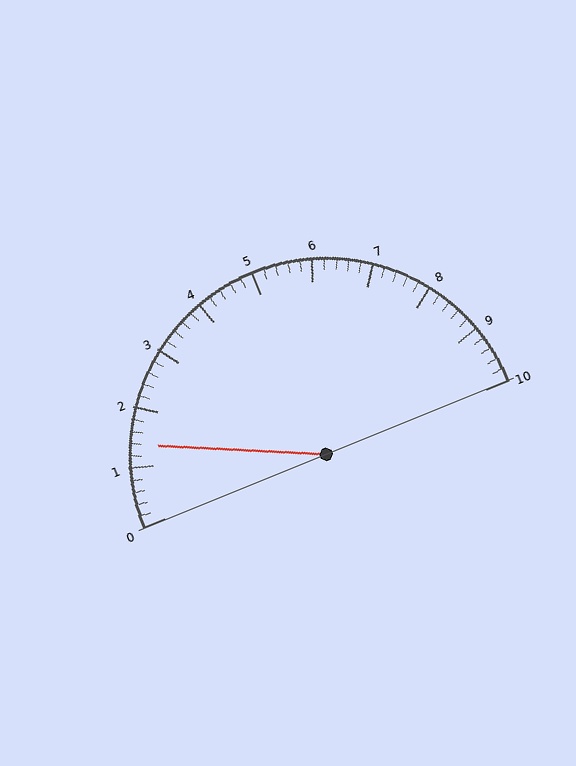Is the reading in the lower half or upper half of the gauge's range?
The reading is in the lower half of the range (0 to 10).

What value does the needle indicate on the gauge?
The needle indicates approximately 1.4.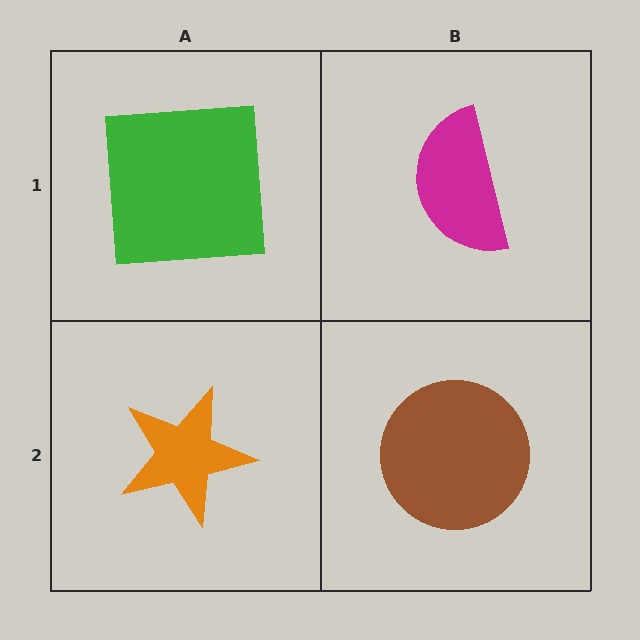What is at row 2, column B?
A brown circle.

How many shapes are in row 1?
2 shapes.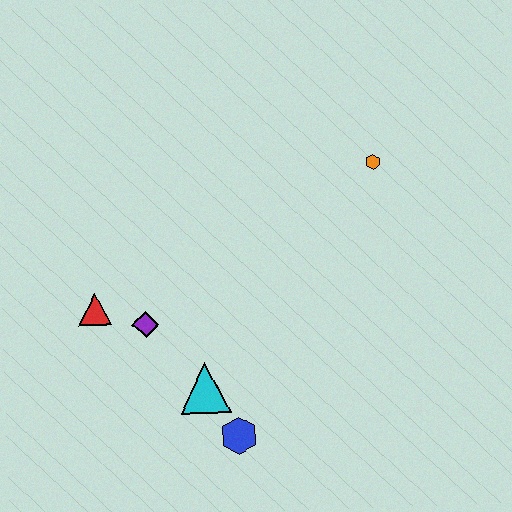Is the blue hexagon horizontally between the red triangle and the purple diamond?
No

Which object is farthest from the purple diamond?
The orange hexagon is farthest from the purple diamond.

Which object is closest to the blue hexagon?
The cyan triangle is closest to the blue hexagon.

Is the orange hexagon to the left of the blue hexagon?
No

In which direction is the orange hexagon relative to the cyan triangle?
The orange hexagon is above the cyan triangle.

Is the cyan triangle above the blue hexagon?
Yes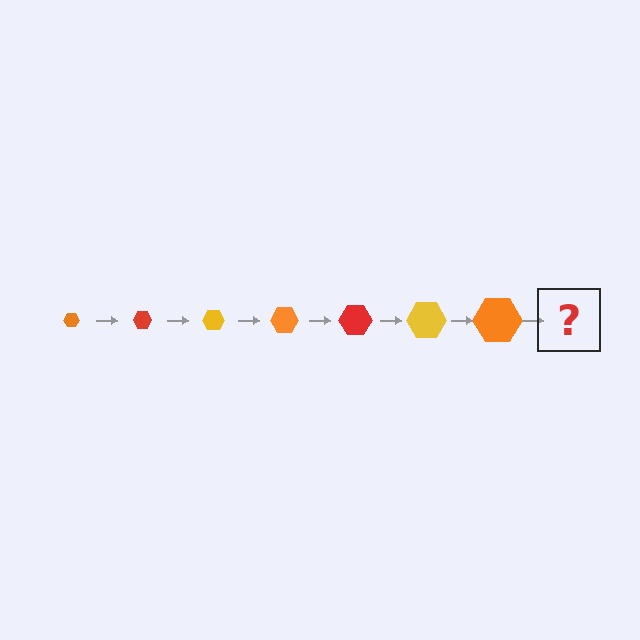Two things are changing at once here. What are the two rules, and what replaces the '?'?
The two rules are that the hexagon grows larger each step and the color cycles through orange, red, and yellow. The '?' should be a red hexagon, larger than the previous one.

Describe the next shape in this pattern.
It should be a red hexagon, larger than the previous one.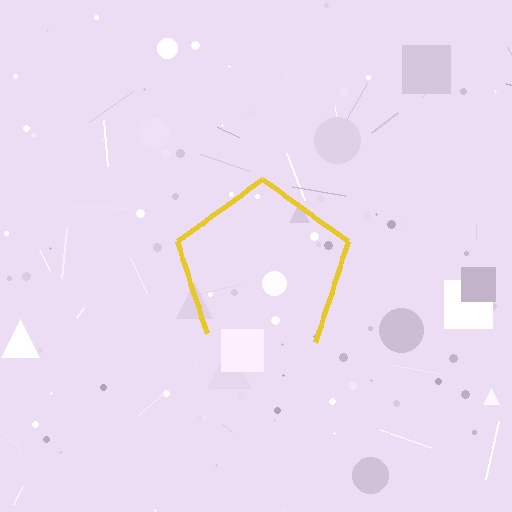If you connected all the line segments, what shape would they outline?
They would outline a pentagon.